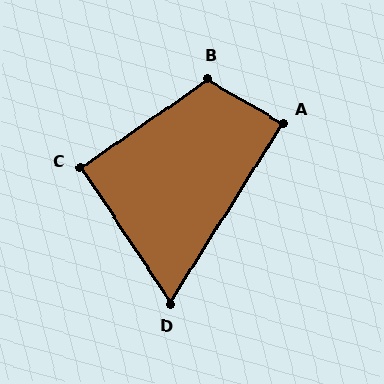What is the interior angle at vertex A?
Approximately 88 degrees (approximately right).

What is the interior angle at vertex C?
Approximately 92 degrees (approximately right).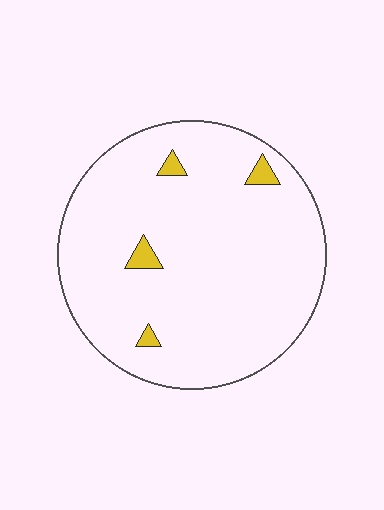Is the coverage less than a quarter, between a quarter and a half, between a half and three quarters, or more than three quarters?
Less than a quarter.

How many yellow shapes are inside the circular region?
4.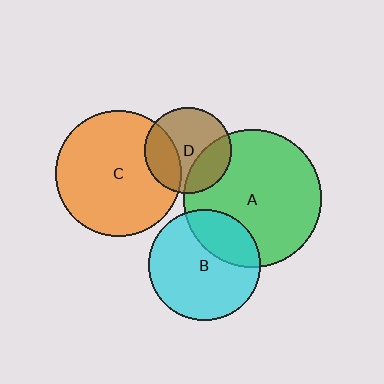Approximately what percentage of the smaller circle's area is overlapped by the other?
Approximately 30%.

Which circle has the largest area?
Circle A (green).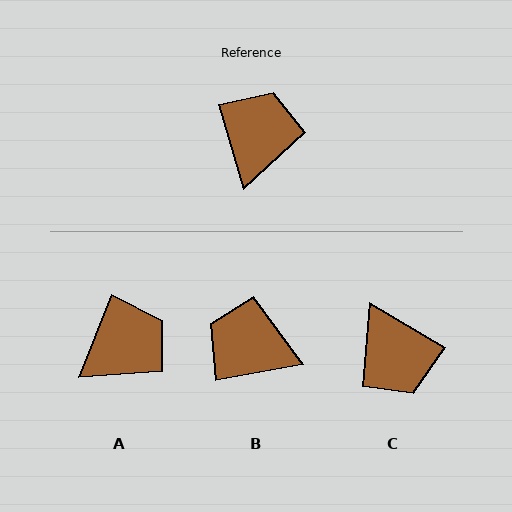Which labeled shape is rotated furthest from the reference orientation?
C, about 137 degrees away.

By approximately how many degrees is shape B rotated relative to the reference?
Approximately 83 degrees counter-clockwise.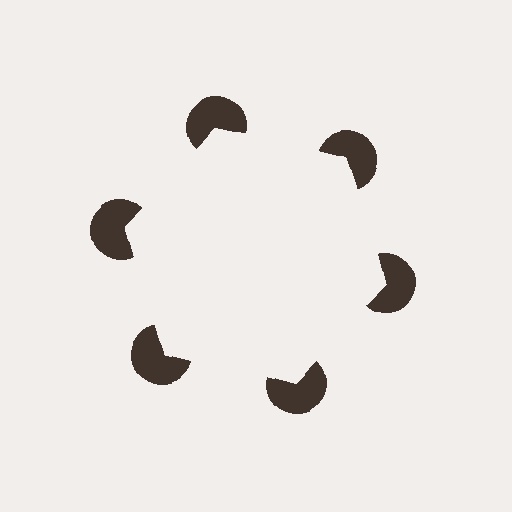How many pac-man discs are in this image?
There are 6 — one at each vertex of the illusory hexagon.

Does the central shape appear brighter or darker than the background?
It typically appears slightly brighter than the background, even though no actual brightness change is drawn.